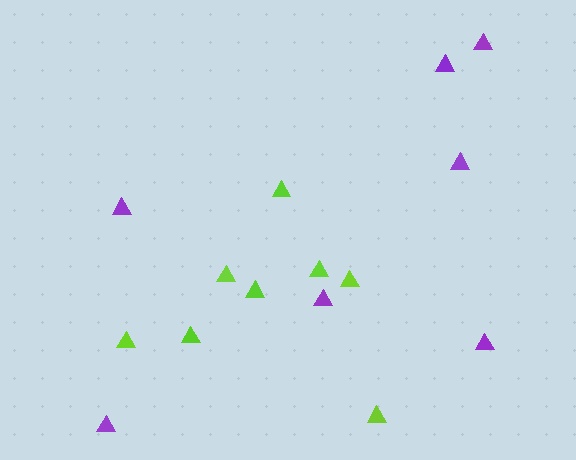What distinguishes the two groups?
There are 2 groups: one group of purple triangles (7) and one group of lime triangles (8).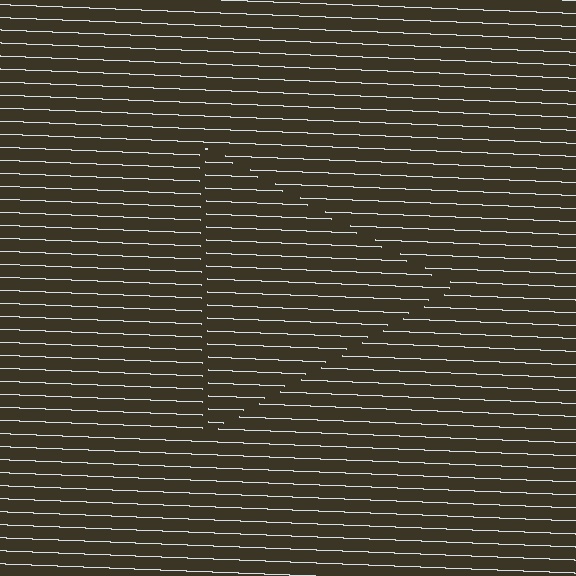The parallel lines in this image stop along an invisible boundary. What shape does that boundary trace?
An illusory triangle. The interior of the shape contains the same grating, shifted by half a period — the contour is defined by the phase discontinuity where line-ends from the inner and outer gratings abut.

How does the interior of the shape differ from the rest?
The interior of the shape contains the same grating, shifted by half a period — the contour is defined by the phase discontinuity where line-ends from the inner and outer gratings abut.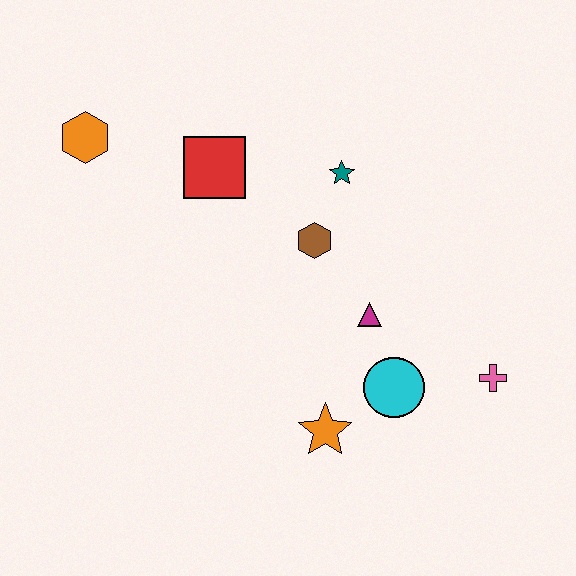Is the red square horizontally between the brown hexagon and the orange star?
No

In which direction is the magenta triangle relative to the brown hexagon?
The magenta triangle is below the brown hexagon.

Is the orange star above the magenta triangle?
No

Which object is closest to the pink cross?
The cyan circle is closest to the pink cross.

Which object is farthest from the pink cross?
The orange hexagon is farthest from the pink cross.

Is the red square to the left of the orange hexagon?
No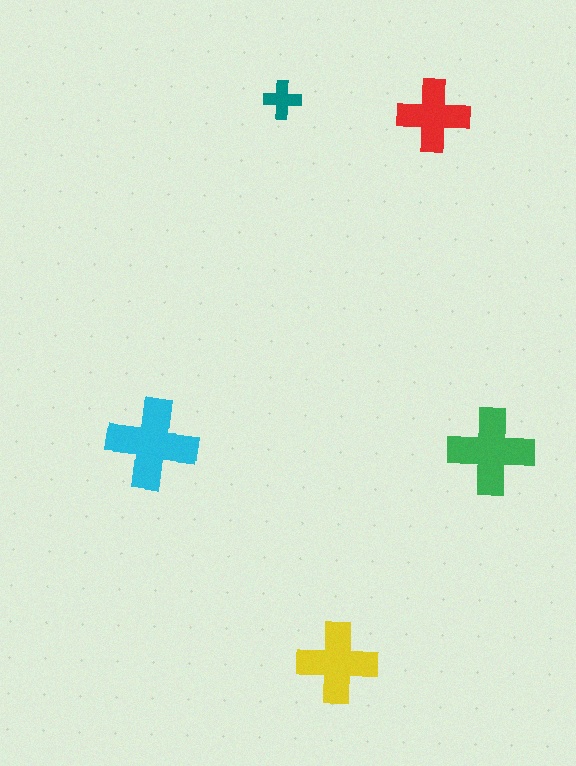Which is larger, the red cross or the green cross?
The green one.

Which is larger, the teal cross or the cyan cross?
The cyan one.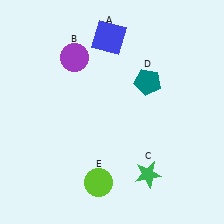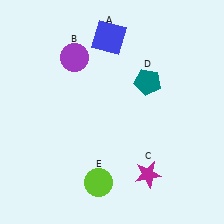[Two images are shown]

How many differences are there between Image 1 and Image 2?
There is 1 difference between the two images.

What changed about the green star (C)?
In Image 1, C is green. In Image 2, it changed to magenta.